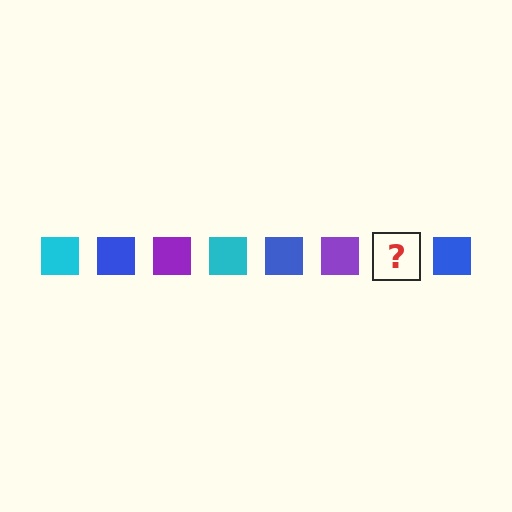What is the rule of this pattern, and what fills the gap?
The rule is that the pattern cycles through cyan, blue, purple squares. The gap should be filled with a cyan square.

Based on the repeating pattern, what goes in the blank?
The blank should be a cyan square.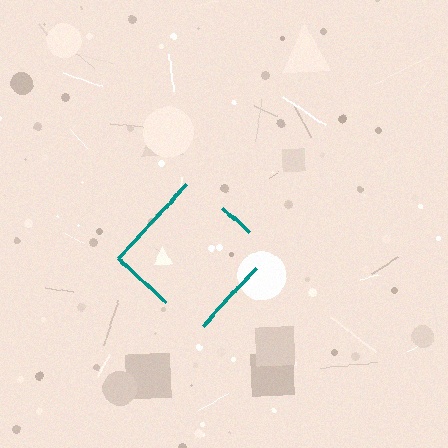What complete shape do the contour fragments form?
The contour fragments form a diamond.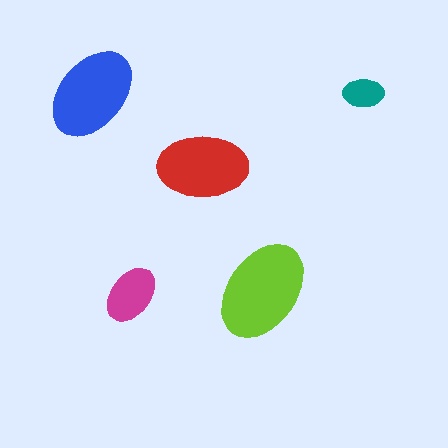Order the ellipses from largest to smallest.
the lime one, the blue one, the red one, the magenta one, the teal one.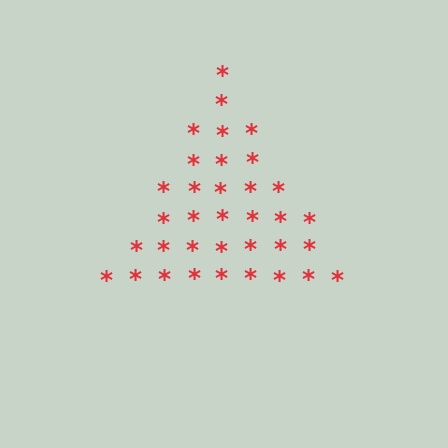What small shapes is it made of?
It is made of small asterisks.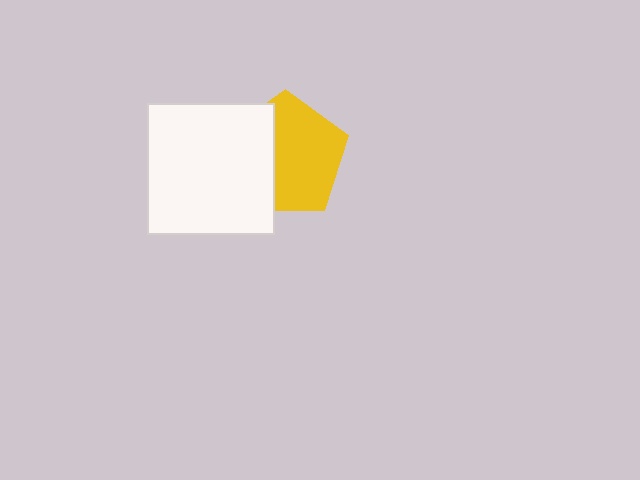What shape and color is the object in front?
The object in front is a white rectangle.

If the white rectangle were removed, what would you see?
You would see the complete yellow pentagon.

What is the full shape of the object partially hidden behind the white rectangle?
The partially hidden object is a yellow pentagon.